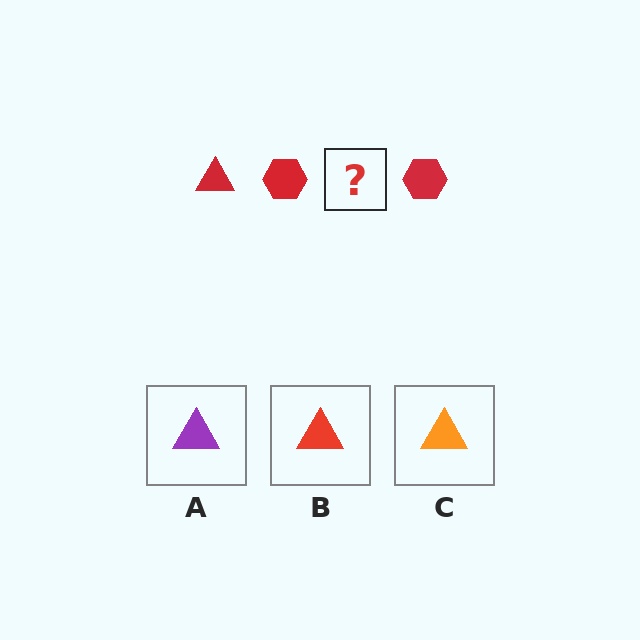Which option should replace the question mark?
Option B.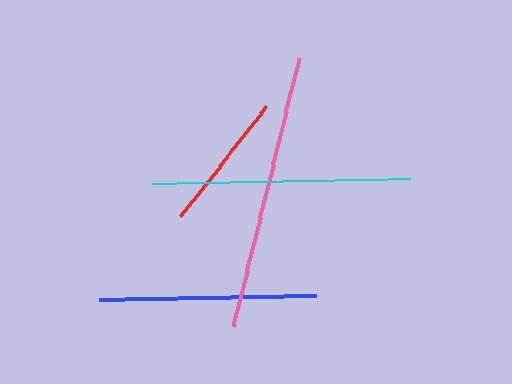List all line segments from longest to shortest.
From longest to shortest: pink, cyan, blue, red.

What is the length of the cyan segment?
The cyan segment is approximately 258 pixels long.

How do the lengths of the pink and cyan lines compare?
The pink and cyan lines are approximately the same length.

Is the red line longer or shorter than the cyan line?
The cyan line is longer than the red line.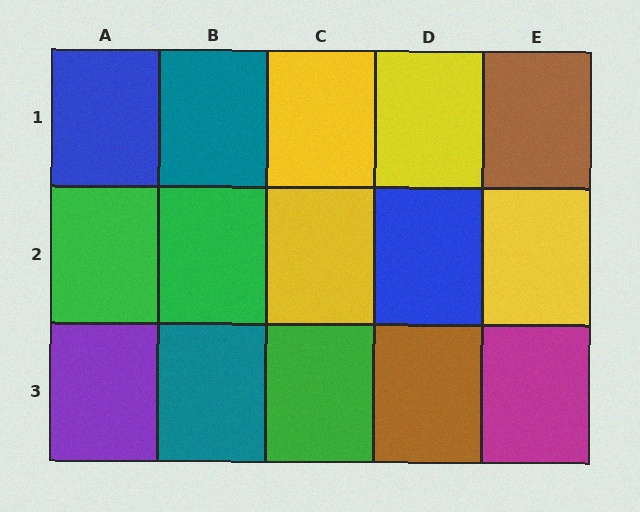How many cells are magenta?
1 cell is magenta.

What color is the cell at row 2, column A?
Green.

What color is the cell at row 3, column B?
Teal.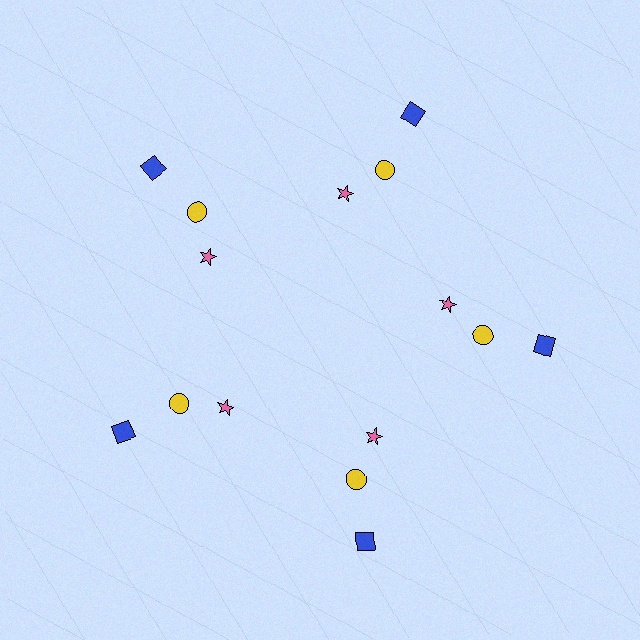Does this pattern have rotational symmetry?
Yes, this pattern has 5-fold rotational symmetry. It looks the same after rotating 72 degrees around the center.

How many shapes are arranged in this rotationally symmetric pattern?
There are 15 shapes, arranged in 5 groups of 3.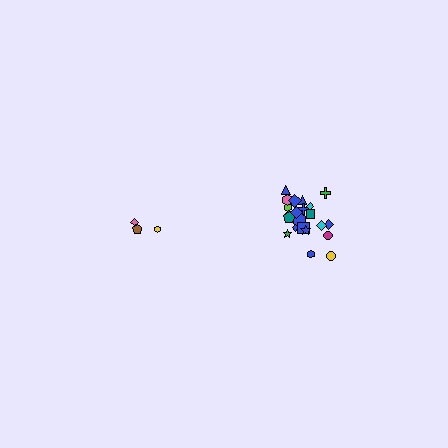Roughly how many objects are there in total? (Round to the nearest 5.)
Roughly 25 objects in total.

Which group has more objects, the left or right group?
The right group.